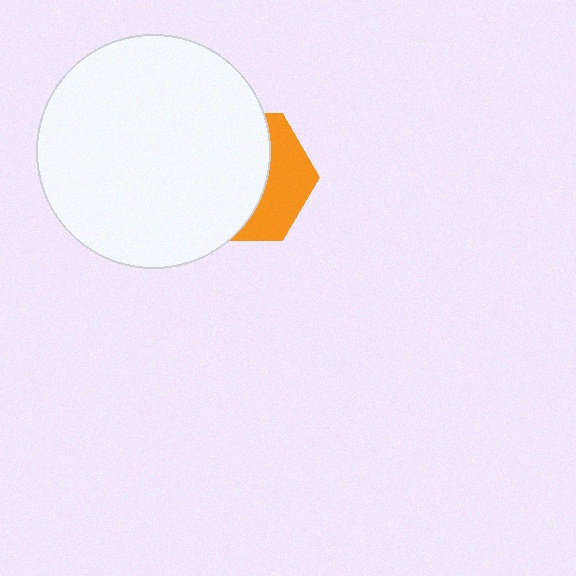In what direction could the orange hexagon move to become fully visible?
The orange hexagon could move right. That would shift it out from behind the white circle entirely.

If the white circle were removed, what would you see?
You would see the complete orange hexagon.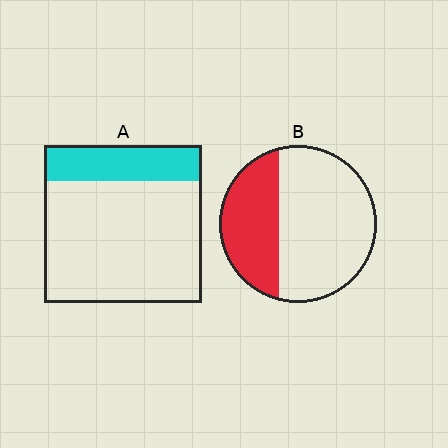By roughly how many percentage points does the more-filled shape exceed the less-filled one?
By roughly 10 percentage points (B over A).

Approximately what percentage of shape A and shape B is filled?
A is approximately 25% and B is approximately 35%.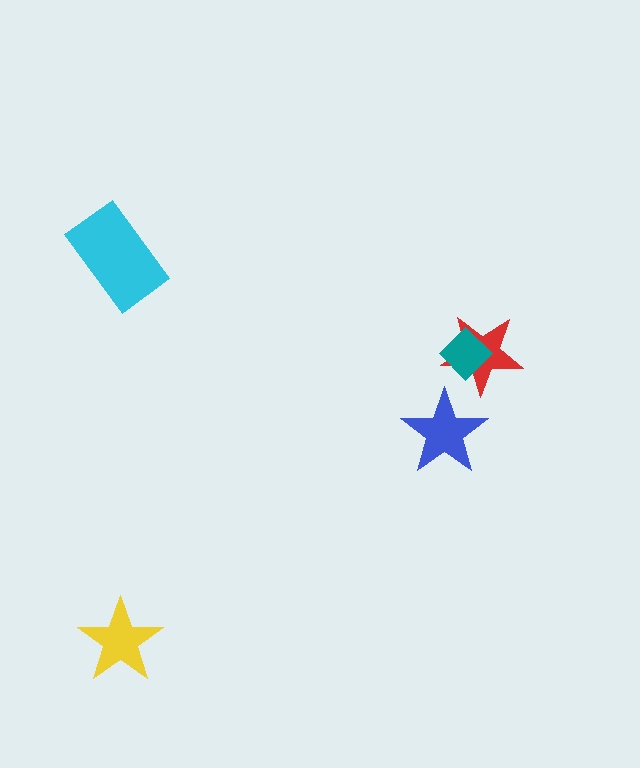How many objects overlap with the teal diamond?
1 object overlaps with the teal diamond.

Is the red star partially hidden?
Yes, it is partially covered by another shape.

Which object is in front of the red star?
The teal diamond is in front of the red star.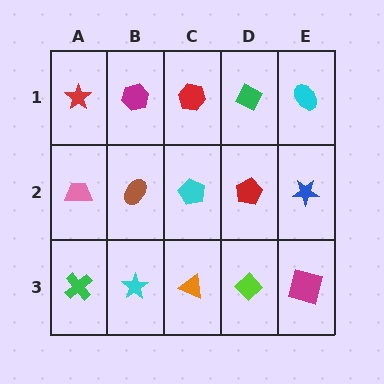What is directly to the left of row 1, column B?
A red star.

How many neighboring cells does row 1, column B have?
3.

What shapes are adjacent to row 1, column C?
A cyan pentagon (row 2, column C), a magenta hexagon (row 1, column B), a green diamond (row 1, column D).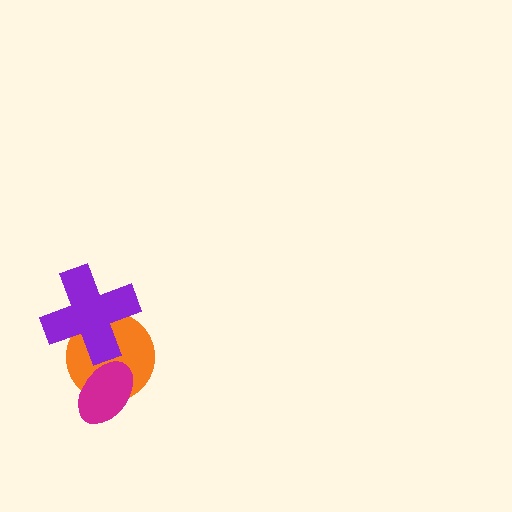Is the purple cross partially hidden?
No, no other shape covers it.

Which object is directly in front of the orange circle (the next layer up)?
The magenta ellipse is directly in front of the orange circle.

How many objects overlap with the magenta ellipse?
1 object overlaps with the magenta ellipse.